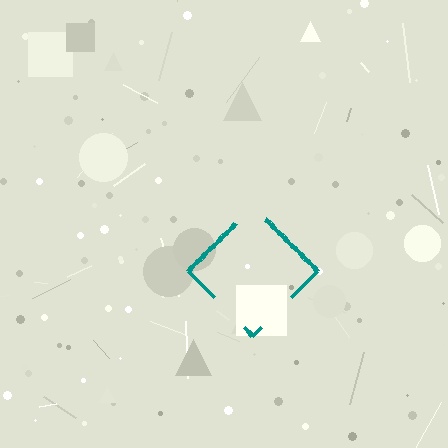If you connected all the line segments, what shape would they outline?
They would outline a diamond.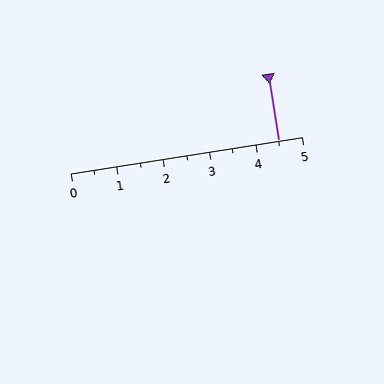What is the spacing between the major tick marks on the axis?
The major ticks are spaced 1 apart.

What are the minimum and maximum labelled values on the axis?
The axis runs from 0 to 5.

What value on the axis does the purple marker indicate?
The marker indicates approximately 4.5.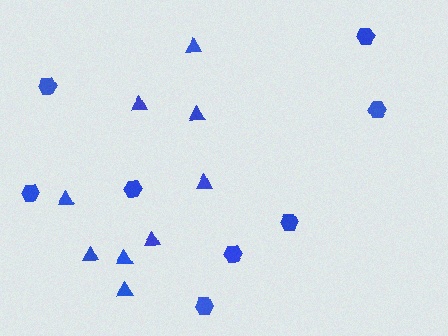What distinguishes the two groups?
There are 2 groups: one group of hexagons (8) and one group of triangles (9).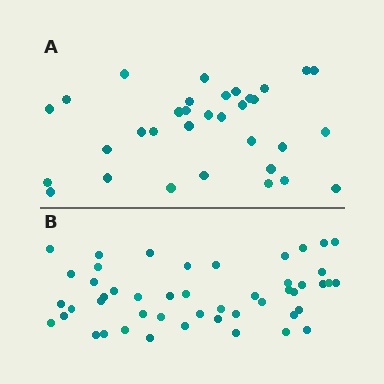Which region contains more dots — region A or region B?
Region B (the bottom region) has more dots.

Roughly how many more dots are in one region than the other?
Region B has approximately 15 more dots than region A.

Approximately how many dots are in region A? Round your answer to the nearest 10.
About 30 dots. (The exact count is 33, which rounds to 30.)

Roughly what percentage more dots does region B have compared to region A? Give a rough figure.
About 45% more.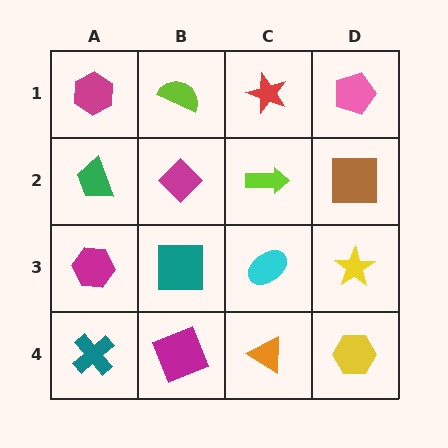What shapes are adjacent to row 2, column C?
A red star (row 1, column C), a cyan ellipse (row 3, column C), a magenta diamond (row 2, column B), a brown square (row 2, column D).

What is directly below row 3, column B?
A magenta square.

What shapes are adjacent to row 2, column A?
A magenta hexagon (row 1, column A), a magenta hexagon (row 3, column A), a magenta diamond (row 2, column B).